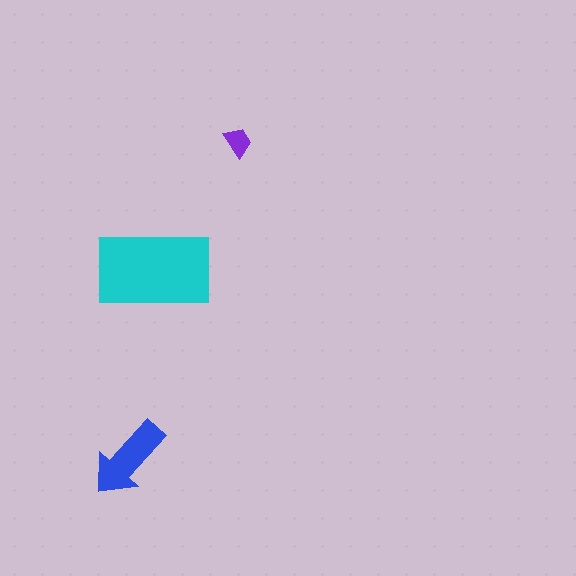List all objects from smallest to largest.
The purple trapezoid, the blue arrow, the cyan rectangle.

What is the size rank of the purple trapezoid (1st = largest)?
3rd.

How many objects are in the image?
There are 3 objects in the image.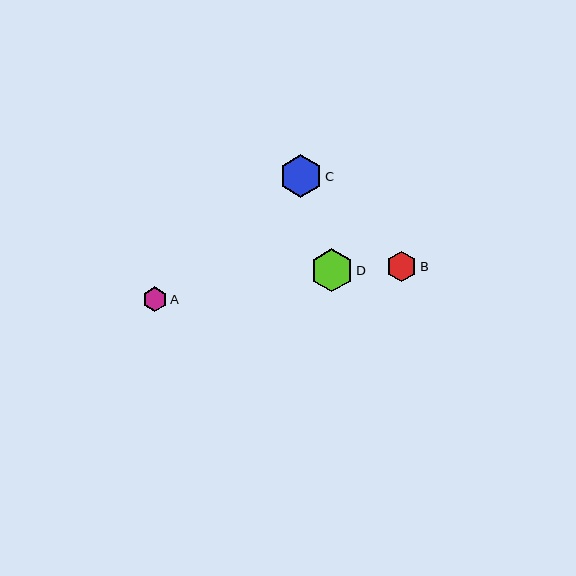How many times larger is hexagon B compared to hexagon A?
Hexagon B is approximately 1.2 times the size of hexagon A.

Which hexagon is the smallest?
Hexagon A is the smallest with a size of approximately 25 pixels.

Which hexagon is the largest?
Hexagon D is the largest with a size of approximately 43 pixels.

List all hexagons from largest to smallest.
From largest to smallest: D, C, B, A.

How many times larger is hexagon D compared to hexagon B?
Hexagon D is approximately 1.4 times the size of hexagon B.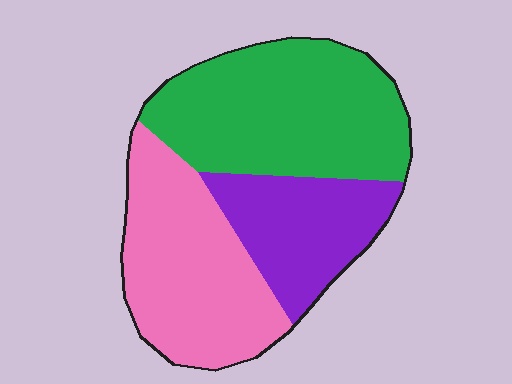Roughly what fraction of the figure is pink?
Pink covers 35% of the figure.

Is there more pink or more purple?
Pink.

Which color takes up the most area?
Green, at roughly 40%.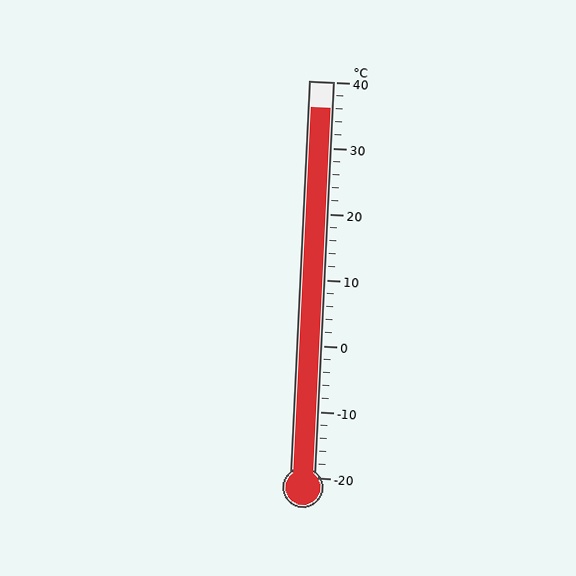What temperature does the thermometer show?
The thermometer shows approximately 36°C.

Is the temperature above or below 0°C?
The temperature is above 0°C.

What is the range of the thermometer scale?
The thermometer scale ranges from -20°C to 40°C.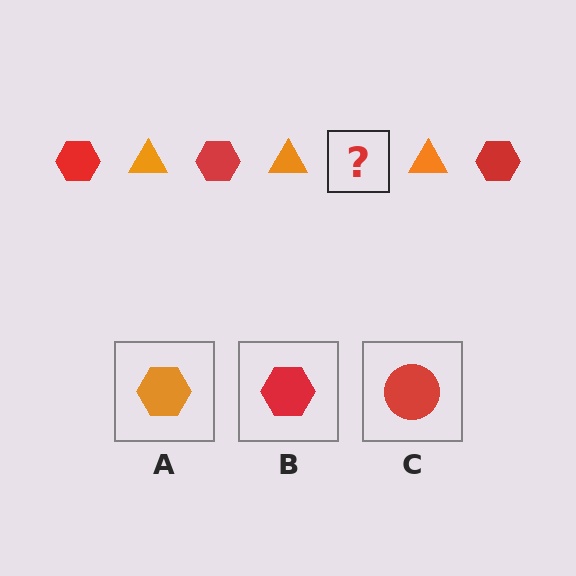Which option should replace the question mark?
Option B.